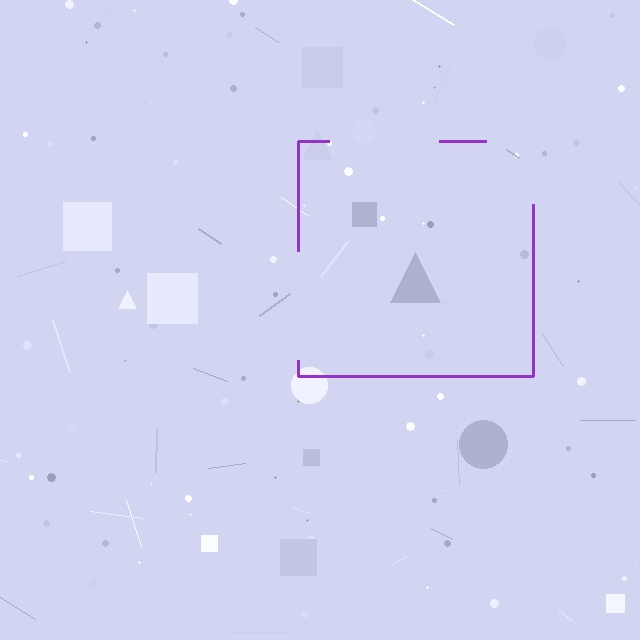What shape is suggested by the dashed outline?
The dashed outline suggests a square.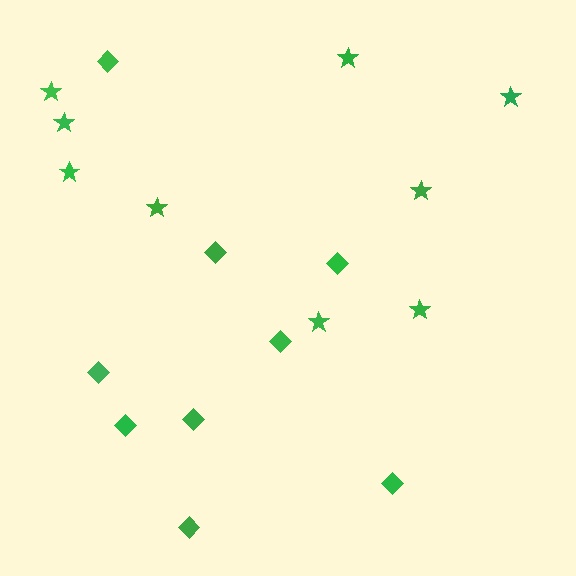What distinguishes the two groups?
There are 2 groups: one group of diamonds (9) and one group of stars (9).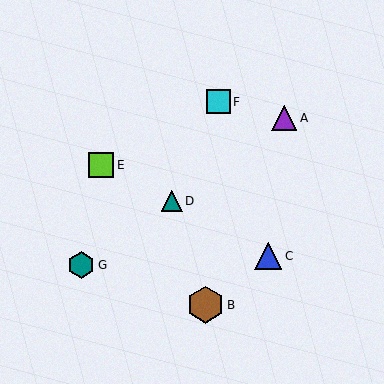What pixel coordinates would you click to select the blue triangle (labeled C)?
Click at (268, 256) to select the blue triangle C.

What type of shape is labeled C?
Shape C is a blue triangle.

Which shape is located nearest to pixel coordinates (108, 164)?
The lime square (labeled E) at (101, 165) is nearest to that location.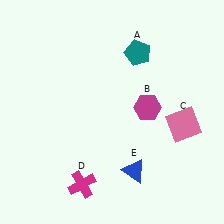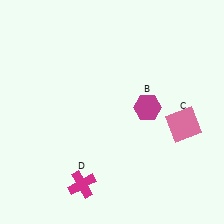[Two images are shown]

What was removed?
The blue triangle (E), the teal pentagon (A) were removed in Image 2.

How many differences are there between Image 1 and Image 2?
There are 2 differences between the two images.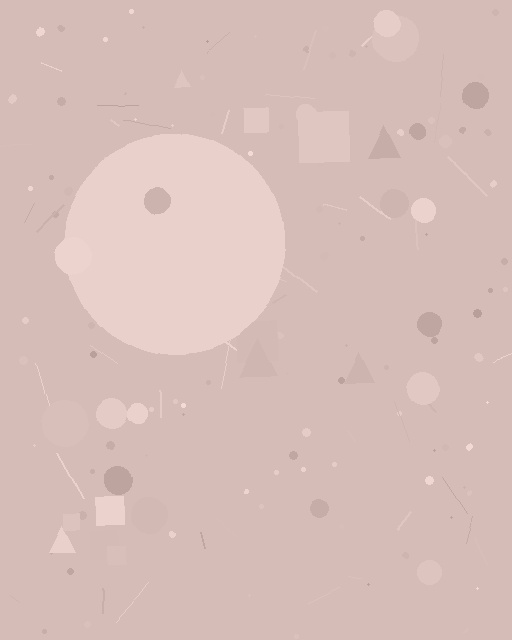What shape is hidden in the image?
A circle is hidden in the image.